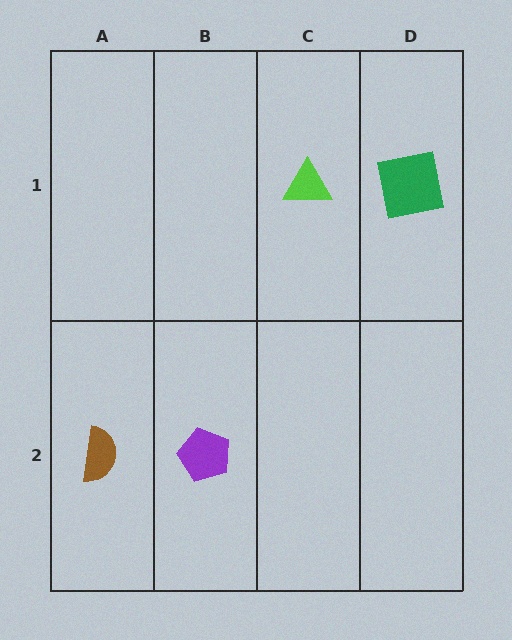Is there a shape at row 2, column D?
No, that cell is empty.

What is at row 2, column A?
A brown semicircle.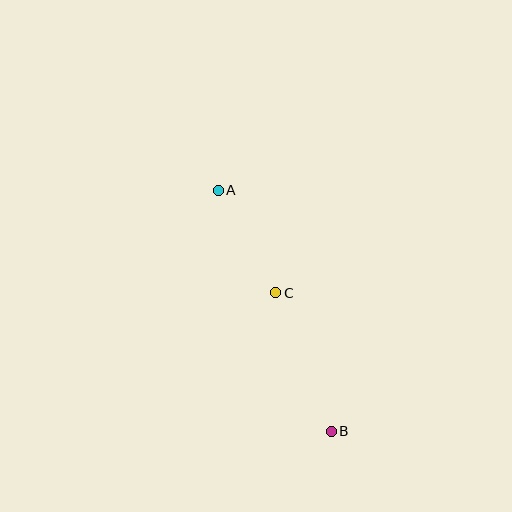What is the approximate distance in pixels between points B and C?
The distance between B and C is approximately 149 pixels.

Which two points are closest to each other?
Points A and C are closest to each other.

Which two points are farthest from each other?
Points A and B are farthest from each other.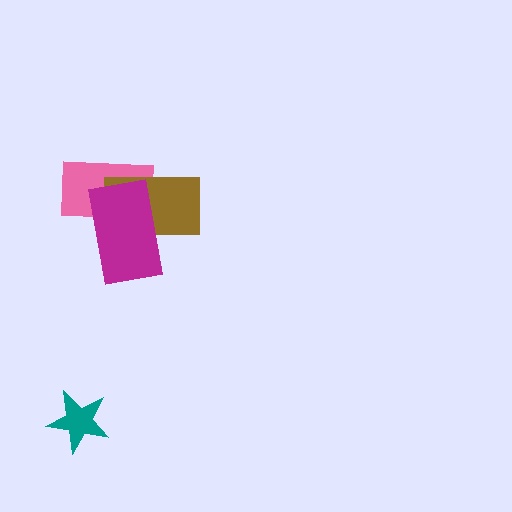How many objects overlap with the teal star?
0 objects overlap with the teal star.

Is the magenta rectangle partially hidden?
No, no other shape covers it.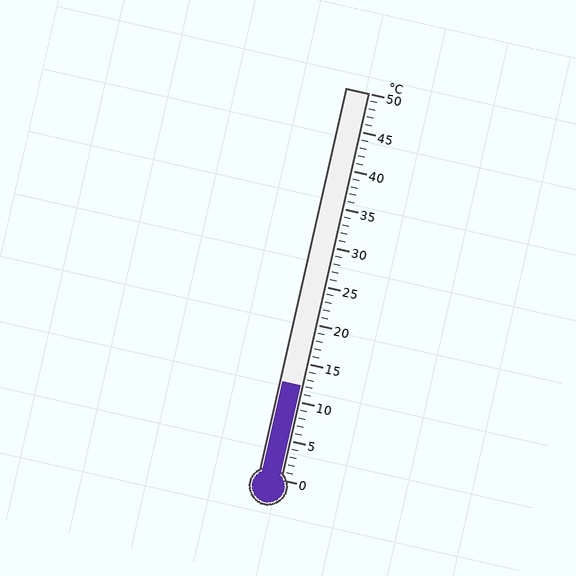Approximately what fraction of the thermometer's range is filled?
The thermometer is filled to approximately 25% of its range.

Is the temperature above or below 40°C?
The temperature is below 40°C.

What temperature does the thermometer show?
The thermometer shows approximately 12°C.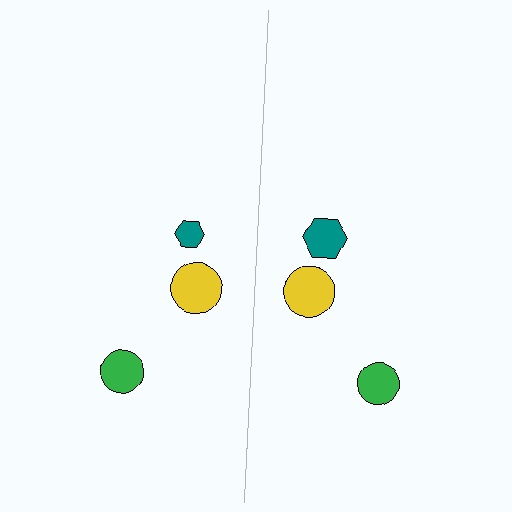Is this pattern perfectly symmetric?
No, the pattern is not perfectly symmetric. The teal hexagon on the right side has a different size than its mirror counterpart.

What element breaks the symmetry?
The teal hexagon on the right side has a different size than its mirror counterpart.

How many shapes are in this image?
There are 6 shapes in this image.